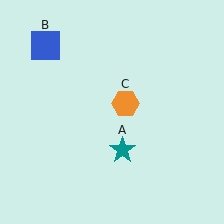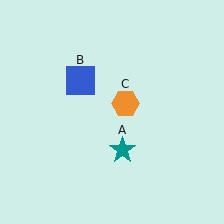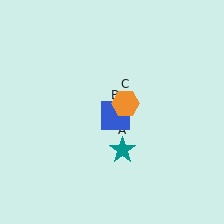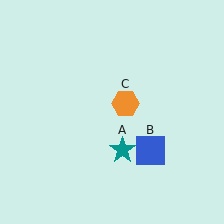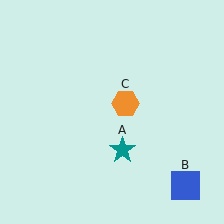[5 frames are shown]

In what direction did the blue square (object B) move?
The blue square (object B) moved down and to the right.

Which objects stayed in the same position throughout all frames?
Teal star (object A) and orange hexagon (object C) remained stationary.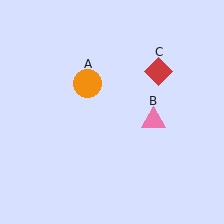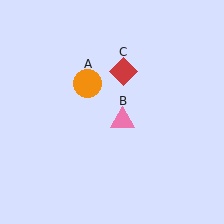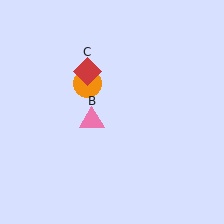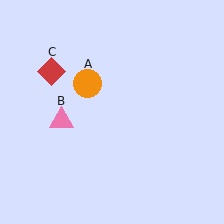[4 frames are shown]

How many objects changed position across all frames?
2 objects changed position: pink triangle (object B), red diamond (object C).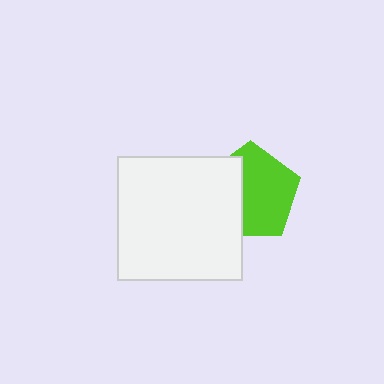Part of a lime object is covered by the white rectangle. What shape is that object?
It is a pentagon.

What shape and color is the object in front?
The object in front is a white rectangle.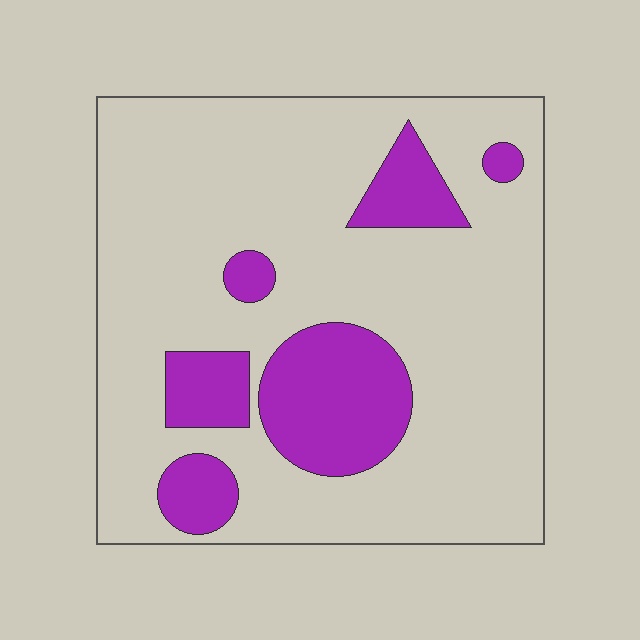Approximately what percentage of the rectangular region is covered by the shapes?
Approximately 20%.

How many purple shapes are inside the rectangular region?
6.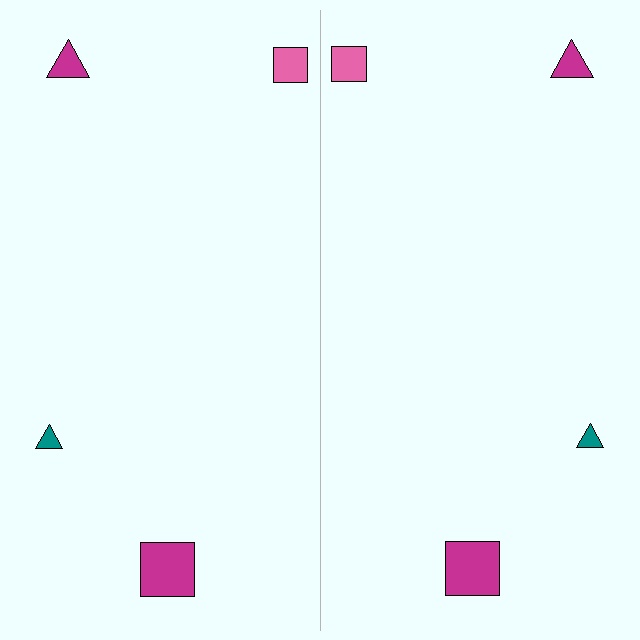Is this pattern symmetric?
Yes, this pattern has bilateral (reflection) symmetry.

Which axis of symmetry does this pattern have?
The pattern has a vertical axis of symmetry running through the center of the image.